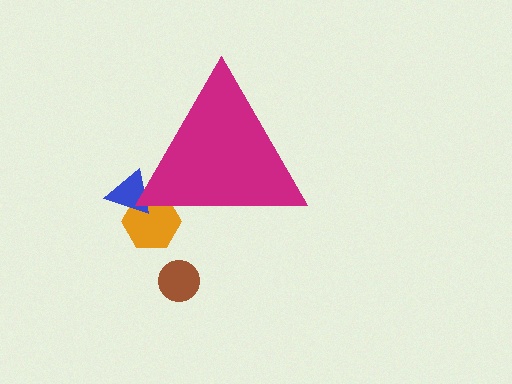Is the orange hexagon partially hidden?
Yes, the orange hexagon is partially hidden behind the magenta triangle.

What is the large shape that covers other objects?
A magenta triangle.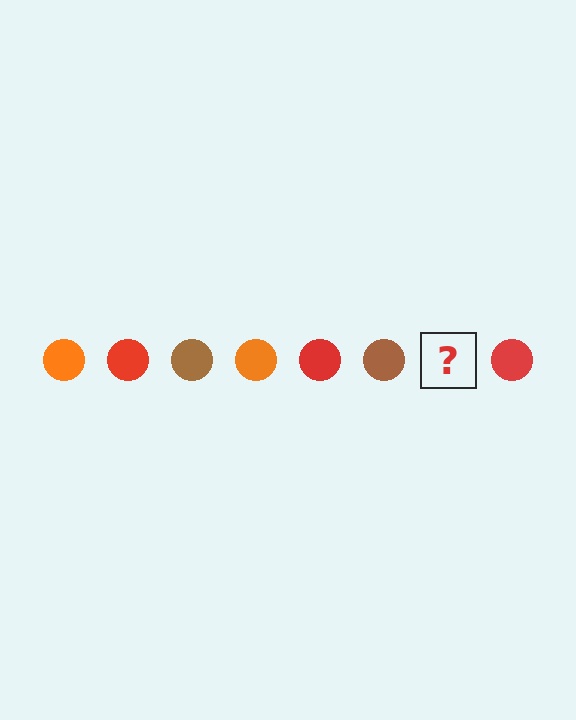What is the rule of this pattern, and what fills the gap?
The rule is that the pattern cycles through orange, red, brown circles. The gap should be filled with an orange circle.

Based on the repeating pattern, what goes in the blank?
The blank should be an orange circle.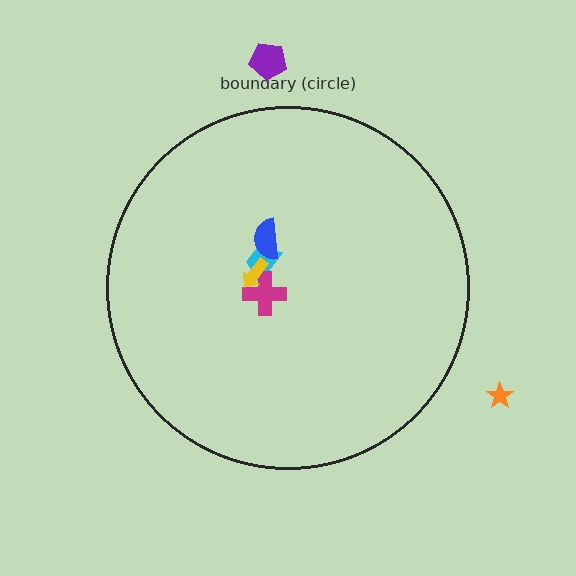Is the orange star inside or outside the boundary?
Outside.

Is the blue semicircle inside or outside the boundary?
Inside.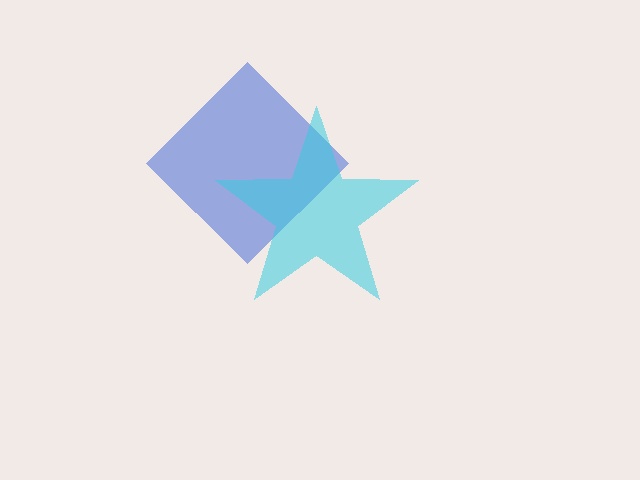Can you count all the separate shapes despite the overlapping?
Yes, there are 2 separate shapes.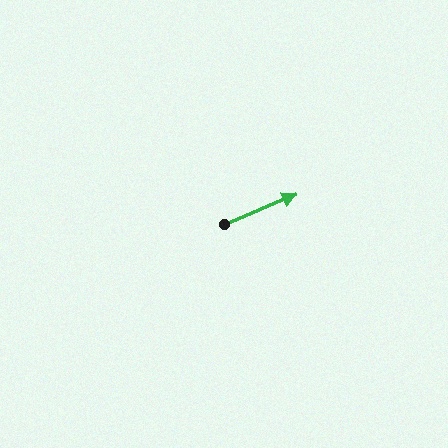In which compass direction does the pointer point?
Northeast.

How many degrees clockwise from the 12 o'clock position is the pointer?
Approximately 67 degrees.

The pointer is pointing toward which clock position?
Roughly 2 o'clock.